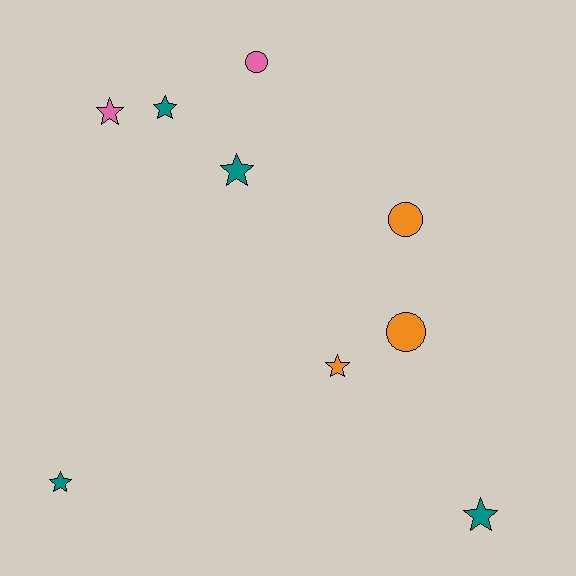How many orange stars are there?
There is 1 orange star.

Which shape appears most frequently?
Star, with 6 objects.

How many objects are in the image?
There are 9 objects.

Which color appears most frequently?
Teal, with 4 objects.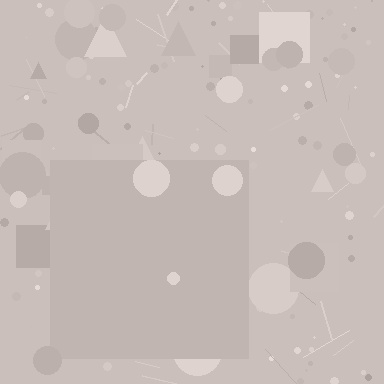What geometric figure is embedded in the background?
A square is embedded in the background.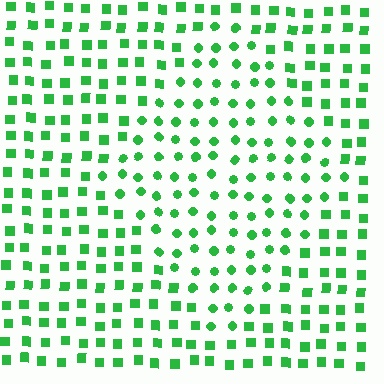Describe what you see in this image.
The image is filled with small green elements arranged in a uniform grid. A diamond-shaped region contains circles, while the surrounding area contains squares. The boundary is defined purely by the change in element shape.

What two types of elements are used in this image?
The image uses circles inside the diamond region and squares outside it.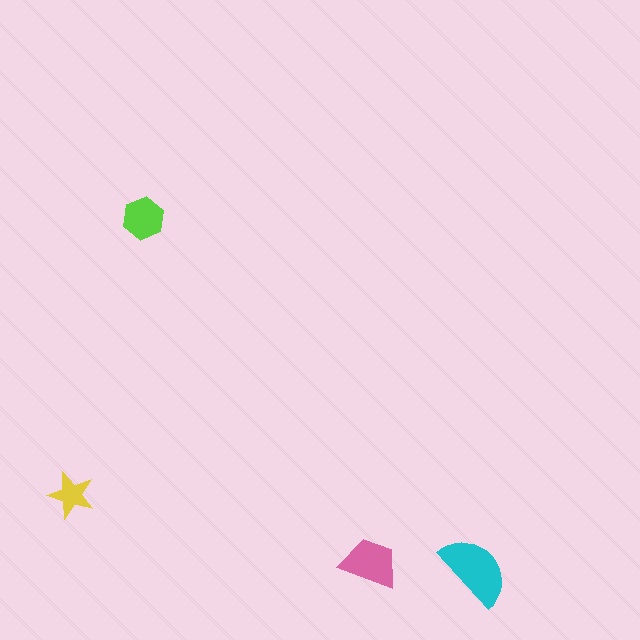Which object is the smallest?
The yellow star.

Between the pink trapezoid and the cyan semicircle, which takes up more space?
The cyan semicircle.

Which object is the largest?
The cyan semicircle.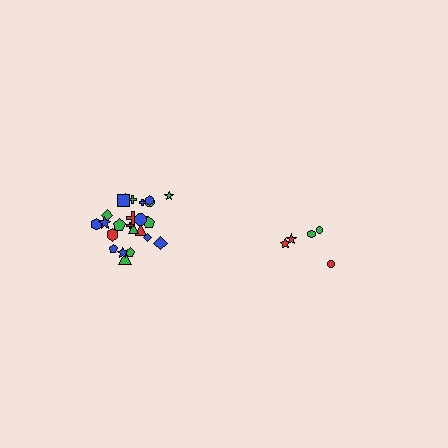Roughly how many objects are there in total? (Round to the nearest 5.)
Roughly 30 objects in total.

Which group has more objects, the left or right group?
The left group.